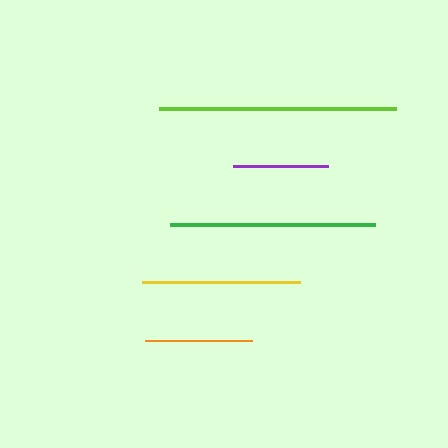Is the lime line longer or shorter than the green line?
The lime line is longer than the green line.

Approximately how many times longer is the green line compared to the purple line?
The green line is approximately 2.2 times the length of the purple line.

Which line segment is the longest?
The lime line is the longest at approximately 237 pixels.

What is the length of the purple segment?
The purple segment is approximately 94 pixels long.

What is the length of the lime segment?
The lime segment is approximately 237 pixels long.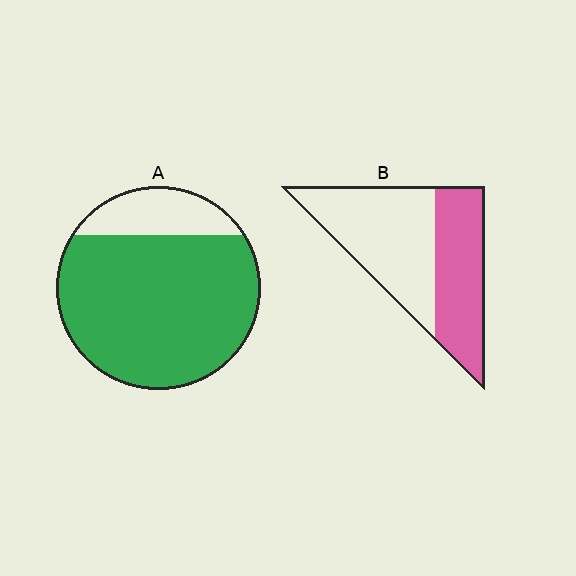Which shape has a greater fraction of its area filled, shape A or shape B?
Shape A.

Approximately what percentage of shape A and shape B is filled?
A is approximately 80% and B is approximately 45%.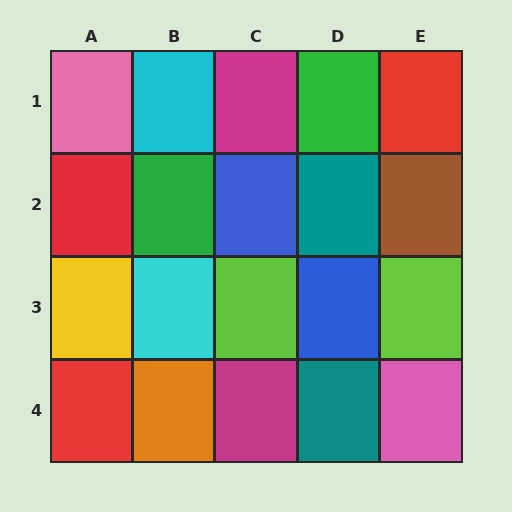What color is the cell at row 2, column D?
Teal.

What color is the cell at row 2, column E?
Brown.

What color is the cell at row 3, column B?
Cyan.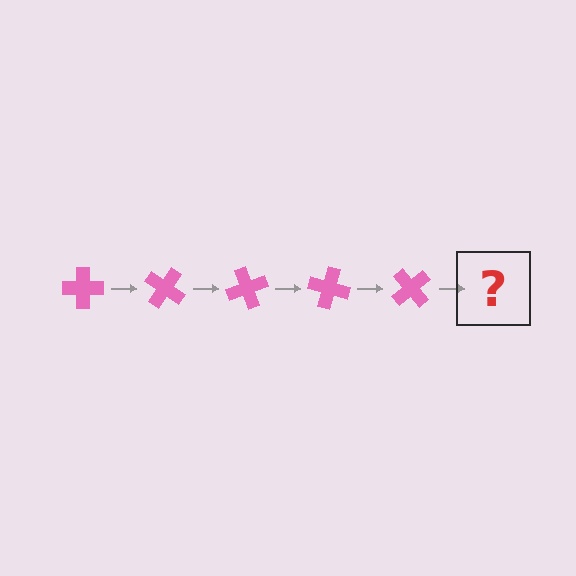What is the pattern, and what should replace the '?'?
The pattern is that the cross rotates 35 degrees each step. The '?' should be a pink cross rotated 175 degrees.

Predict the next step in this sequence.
The next step is a pink cross rotated 175 degrees.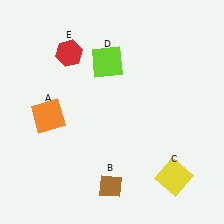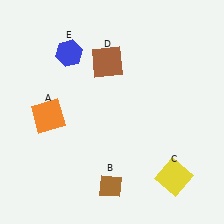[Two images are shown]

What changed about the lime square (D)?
In Image 1, D is lime. In Image 2, it changed to brown.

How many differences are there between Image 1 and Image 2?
There are 2 differences between the two images.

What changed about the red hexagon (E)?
In Image 1, E is red. In Image 2, it changed to blue.